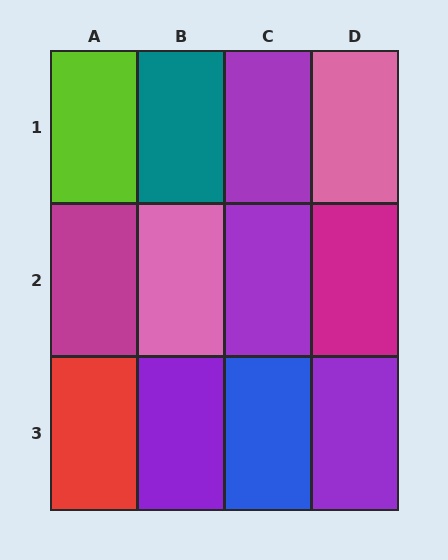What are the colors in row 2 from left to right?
Magenta, pink, purple, magenta.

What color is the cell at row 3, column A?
Red.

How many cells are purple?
4 cells are purple.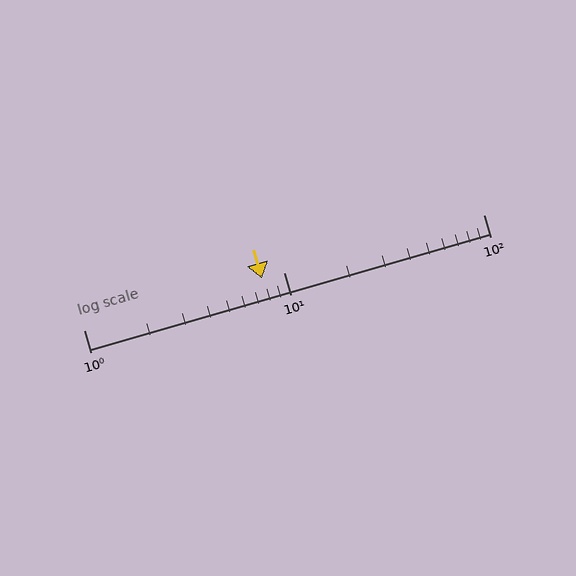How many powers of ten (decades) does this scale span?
The scale spans 2 decades, from 1 to 100.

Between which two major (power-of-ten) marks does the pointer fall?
The pointer is between 1 and 10.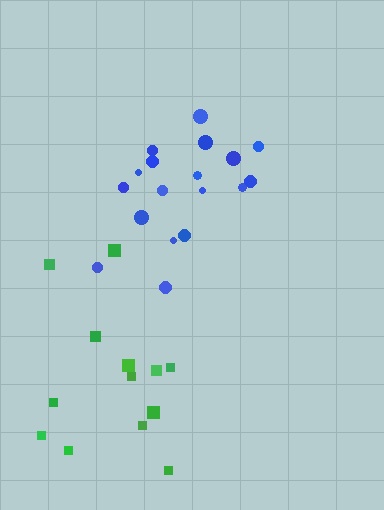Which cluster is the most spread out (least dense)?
Green.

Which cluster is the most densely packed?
Blue.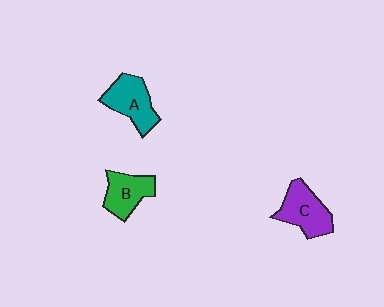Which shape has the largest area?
Shape C (purple).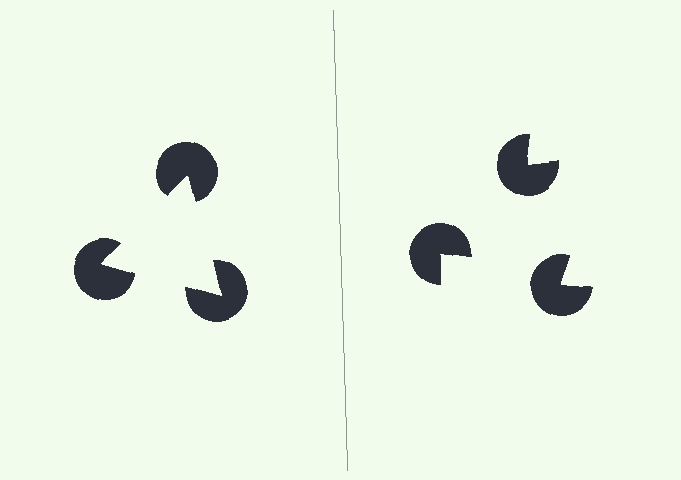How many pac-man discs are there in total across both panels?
6 — 3 on each side.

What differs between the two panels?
The pac-man discs are positioned identically on both sides; only the wedge orientations differ. On the left they align to a triangle; on the right they are misaligned.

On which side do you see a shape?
An illusory triangle appears on the left side. On the right side the wedge cuts are rotated, so no coherent shape forms.